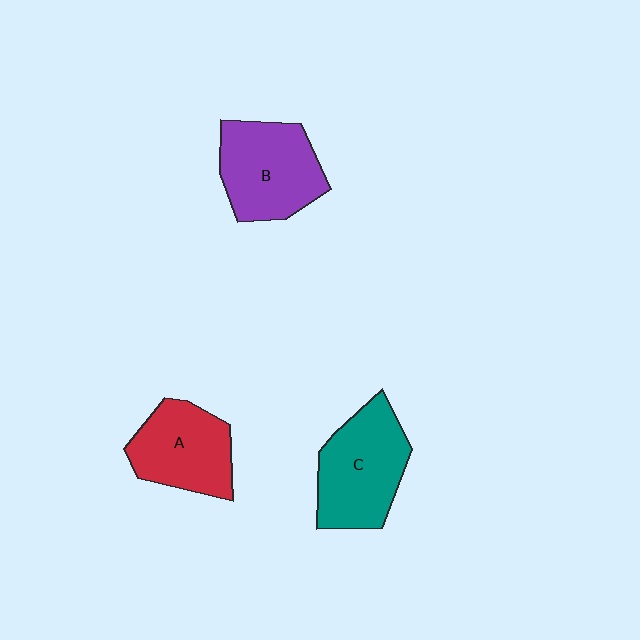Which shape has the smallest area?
Shape A (red).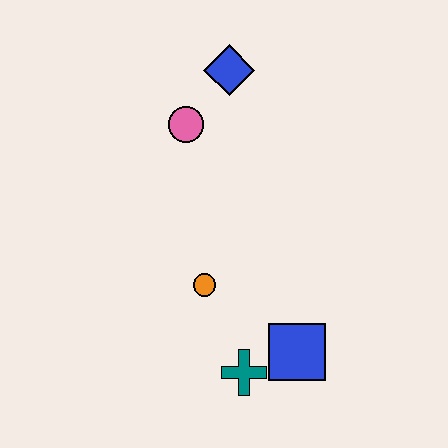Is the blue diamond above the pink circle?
Yes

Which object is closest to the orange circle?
The teal cross is closest to the orange circle.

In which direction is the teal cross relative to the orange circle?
The teal cross is below the orange circle.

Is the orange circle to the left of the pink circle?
No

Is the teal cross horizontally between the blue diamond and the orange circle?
No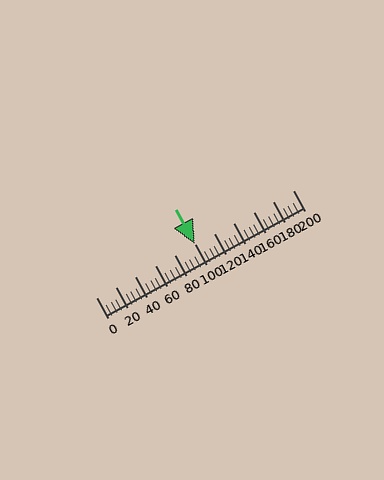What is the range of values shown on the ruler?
The ruler shows values from 0 to 200.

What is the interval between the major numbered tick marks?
The major tick marks are spaced 20 units apart.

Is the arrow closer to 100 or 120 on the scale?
The arrow is closer to 100.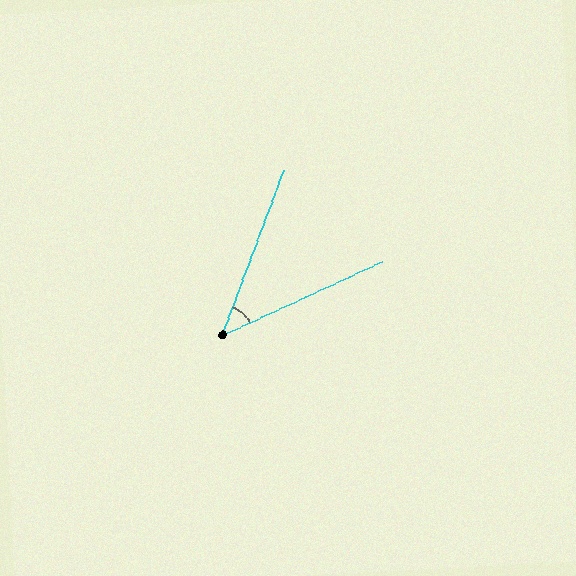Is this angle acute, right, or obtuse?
It is acute.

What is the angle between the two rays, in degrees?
Approximately 45 degrees.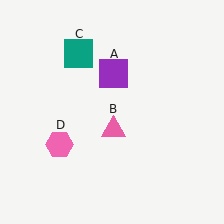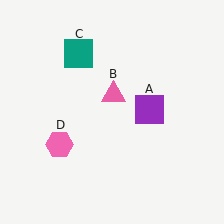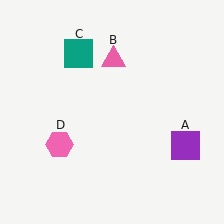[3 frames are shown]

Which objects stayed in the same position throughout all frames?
Teal square (object C) and pink hexagon (object D) remained stationary.